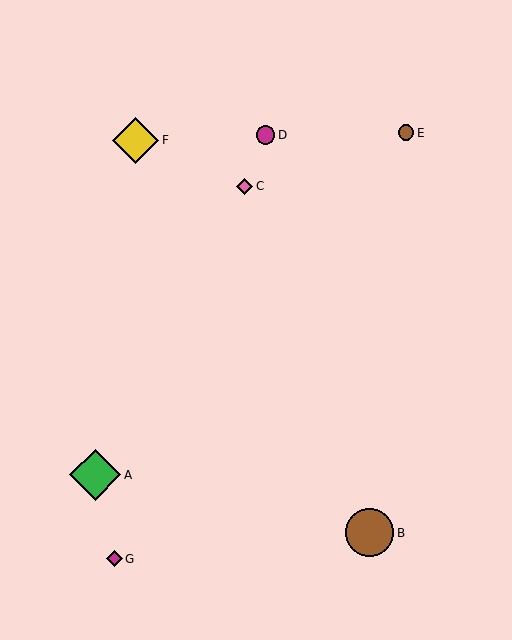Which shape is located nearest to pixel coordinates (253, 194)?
The pink diamond (labeled C) at (244, 186) is nearest to that location.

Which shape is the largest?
The green diamond (labeled A) is the largest.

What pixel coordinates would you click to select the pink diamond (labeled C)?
Click at (244, 186) to select the pink diamond C.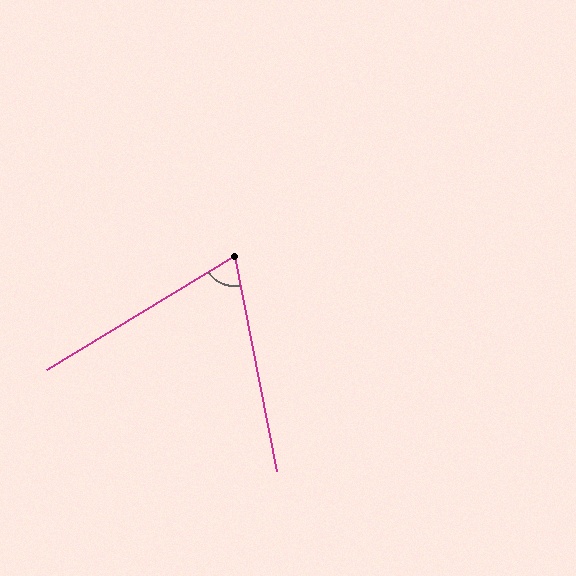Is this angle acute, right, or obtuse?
It is acute.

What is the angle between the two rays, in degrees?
Approximately 70 degrees.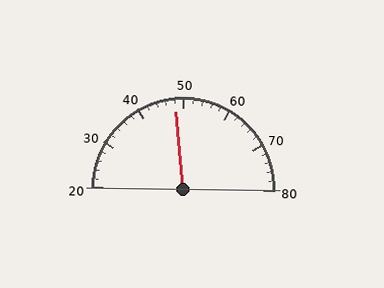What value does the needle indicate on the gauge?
The needle indicates approximately 48.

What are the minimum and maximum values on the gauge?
The gauge ranges from 20 to 80.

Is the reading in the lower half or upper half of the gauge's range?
The reading is in the lower half of the range (20 to 80).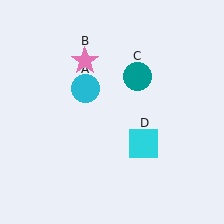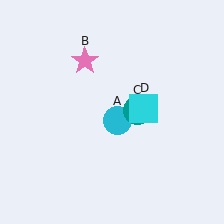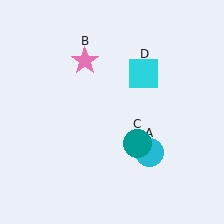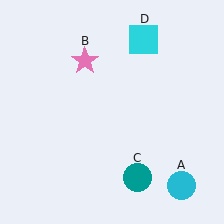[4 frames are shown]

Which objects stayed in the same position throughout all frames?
Pink star (object B) remained stationary.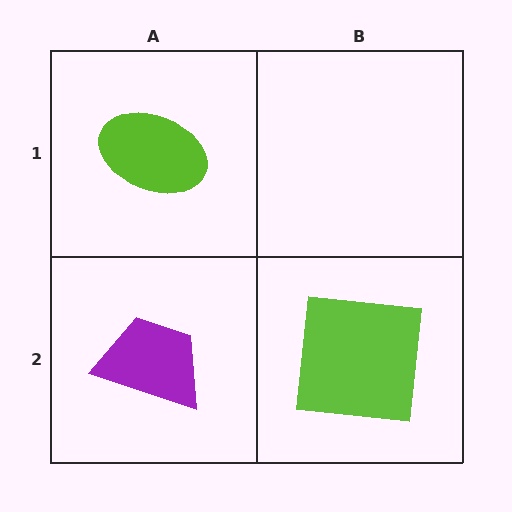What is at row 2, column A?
A purple trapezoid.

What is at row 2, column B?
A lime square.